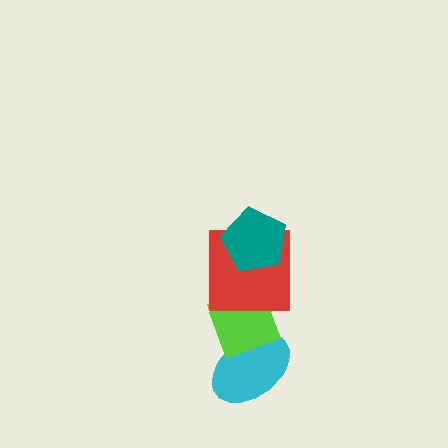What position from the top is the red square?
The red square is 2nd from the top.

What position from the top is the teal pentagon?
The teal pentagon is 1st from the top.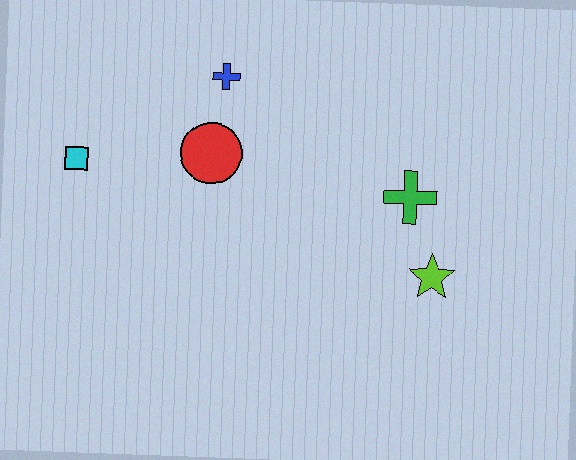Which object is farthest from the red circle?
The lime star is farthest from the red circle.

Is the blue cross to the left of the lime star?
Yes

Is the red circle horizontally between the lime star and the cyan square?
Yes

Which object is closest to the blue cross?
The red circle is closest to the blue cross.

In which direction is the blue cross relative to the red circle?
The blue cross is above the red circle.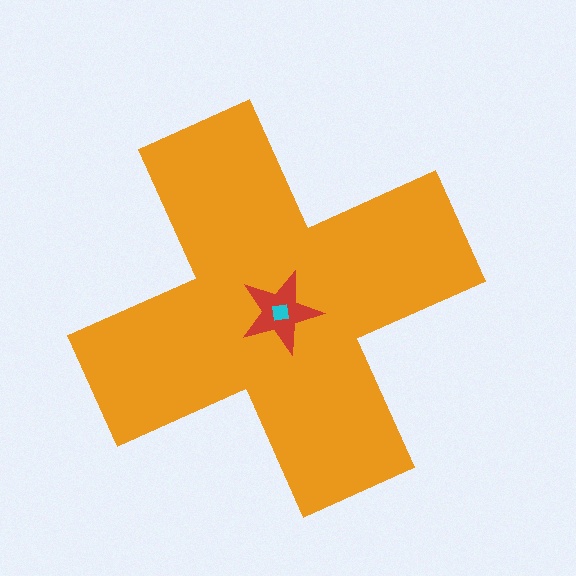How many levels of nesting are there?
3.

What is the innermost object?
The cyan square.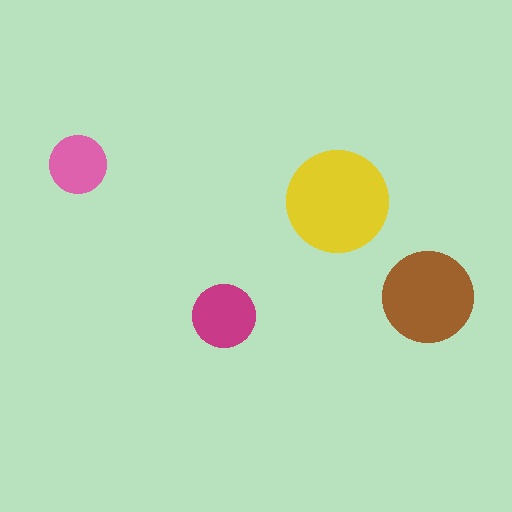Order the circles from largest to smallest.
the yellow one, the brown one, the magenta one, the pink one.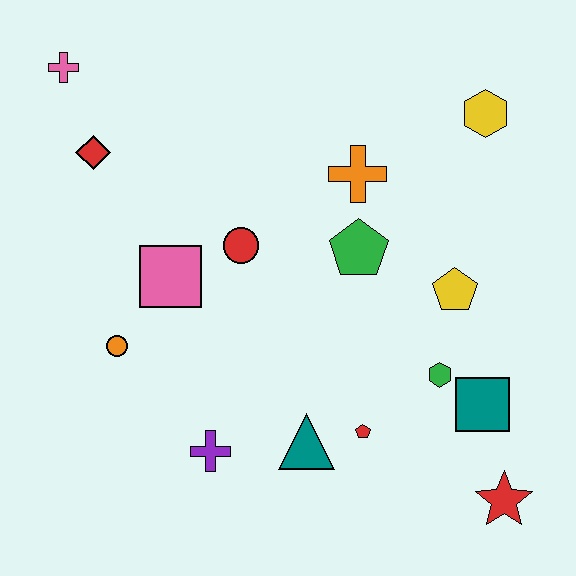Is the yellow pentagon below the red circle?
Yes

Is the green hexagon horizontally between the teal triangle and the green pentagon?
No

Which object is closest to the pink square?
The red circle is closest to the pink square.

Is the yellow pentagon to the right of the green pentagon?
Yes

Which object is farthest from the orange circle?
The yellow hexagon is farthest from the orange circle.